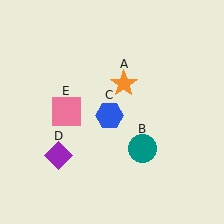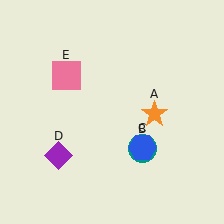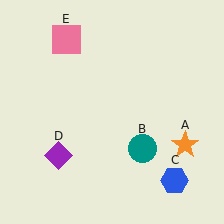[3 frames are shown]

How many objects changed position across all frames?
3 objects changed position: orange star (object A), blue hexagon (object C), pink square (object E).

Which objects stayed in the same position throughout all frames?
Teal circle (object B) and purple diamond (object D) remained stationary.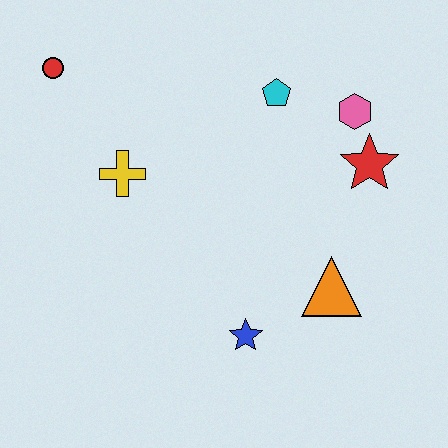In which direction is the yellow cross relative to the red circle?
The yellow cross is below the red circle.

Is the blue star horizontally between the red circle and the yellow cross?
No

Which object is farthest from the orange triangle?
The red circle is farthest from the orange triangle.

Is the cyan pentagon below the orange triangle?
No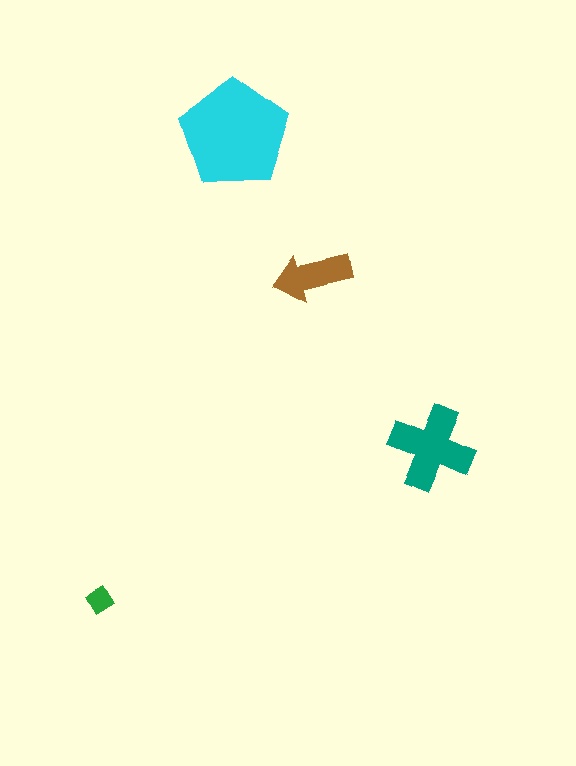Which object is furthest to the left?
The green diamond is leftmost.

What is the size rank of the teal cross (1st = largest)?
2nd.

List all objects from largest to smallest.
The cyan pentagon, the teal cross, the brown arrow, the green diamond.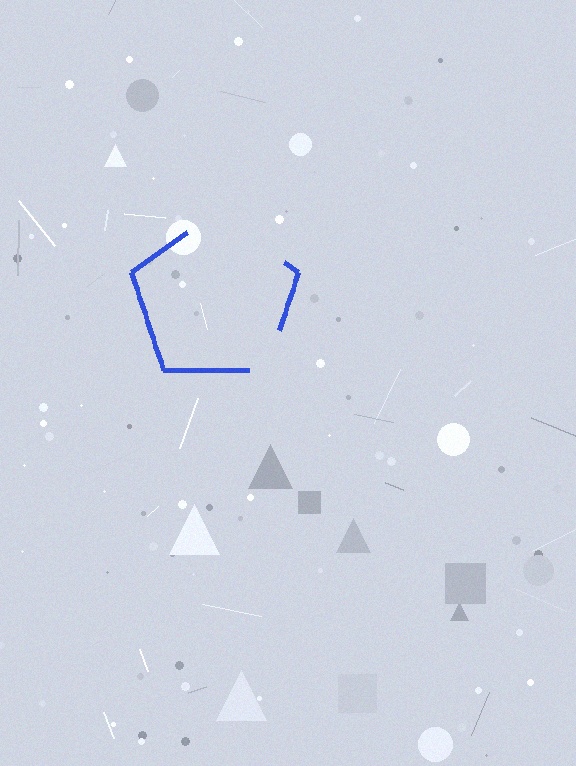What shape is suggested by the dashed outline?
The dashed outline suggests a pentagon.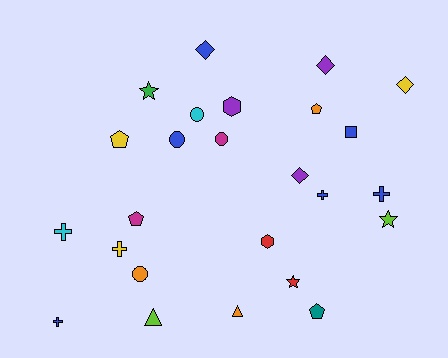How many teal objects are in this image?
There is 1 teal object.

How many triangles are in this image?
There are 2 triangles.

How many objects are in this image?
There are 25 objects.